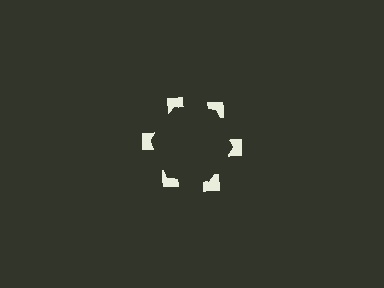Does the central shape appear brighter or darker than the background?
It typically appears slightly darker than the background, even though no actual brightness change is drawn.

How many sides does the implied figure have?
6 sides.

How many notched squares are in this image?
There are 6 — one at each vertex of the illusory hexagon.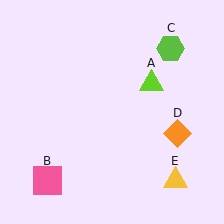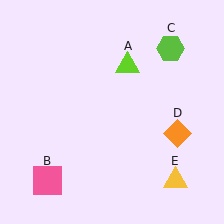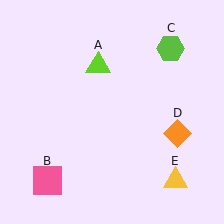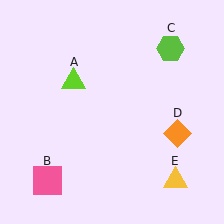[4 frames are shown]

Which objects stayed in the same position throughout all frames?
Pink square (object B) and lime hexagon (object C) and orange diamond (object D) and yellow triangle (object E) remained stationary.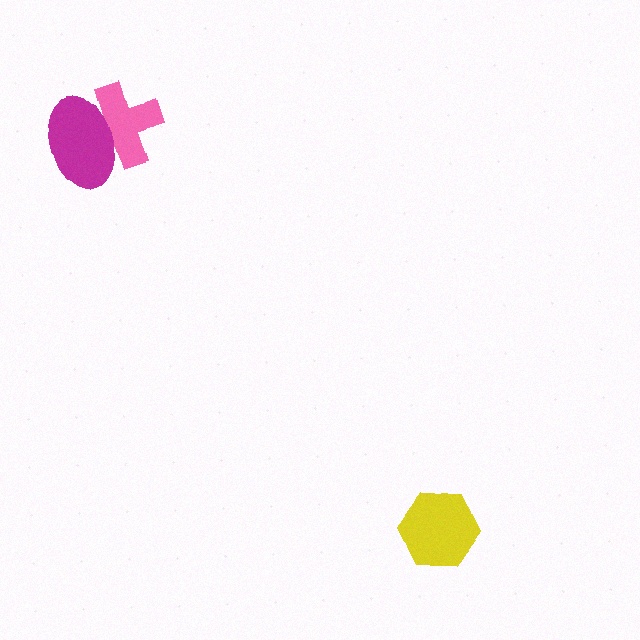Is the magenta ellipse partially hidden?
No, no other shape covers it.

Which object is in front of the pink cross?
The magenta ellipse is in front of the pink cross.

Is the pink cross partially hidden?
Yes, it is partially covered by another shape.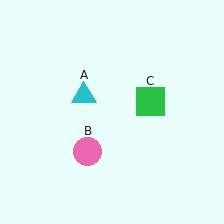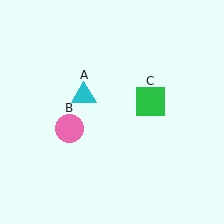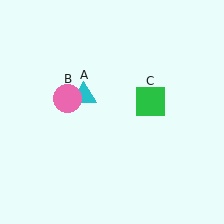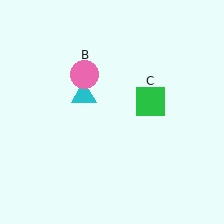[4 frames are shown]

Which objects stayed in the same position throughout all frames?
Cyan triangle (object A) and green square (object C) remained stationary.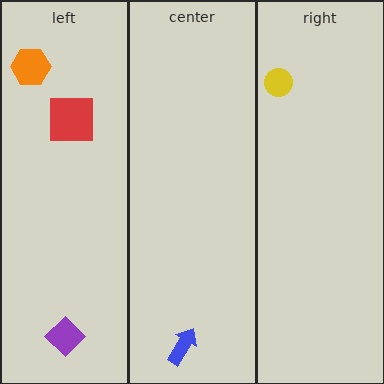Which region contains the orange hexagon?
The left region.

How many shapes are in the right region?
1.